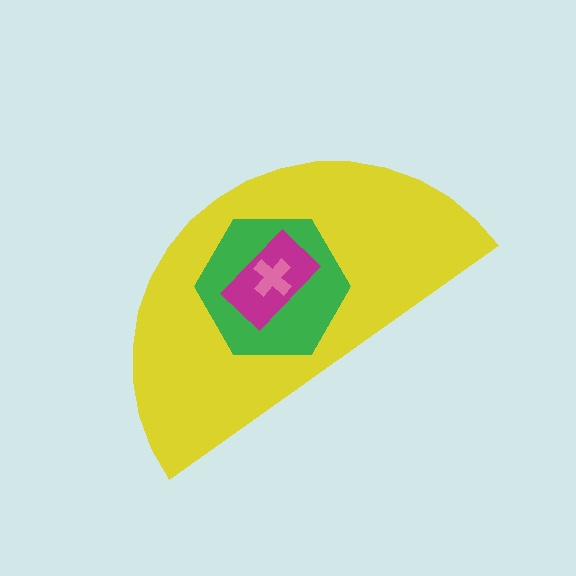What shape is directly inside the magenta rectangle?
The pink cross.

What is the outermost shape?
The yellow semicircle.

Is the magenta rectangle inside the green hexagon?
Yes.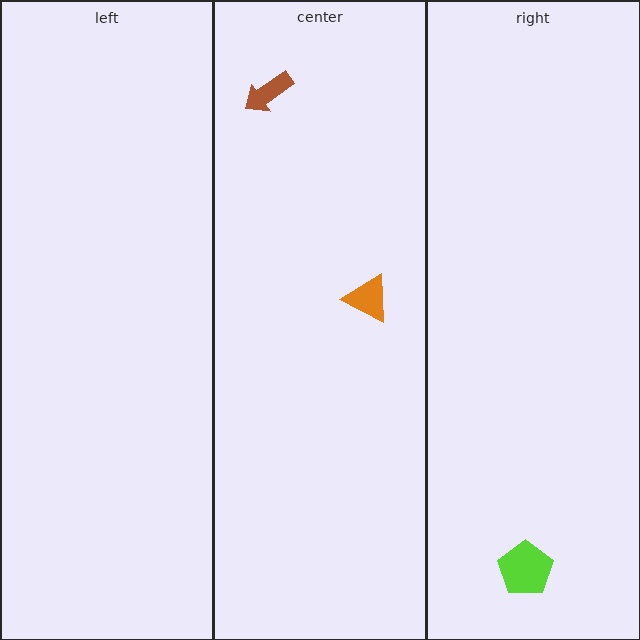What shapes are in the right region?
The lime pentagon.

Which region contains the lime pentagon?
The right region.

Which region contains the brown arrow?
The center region.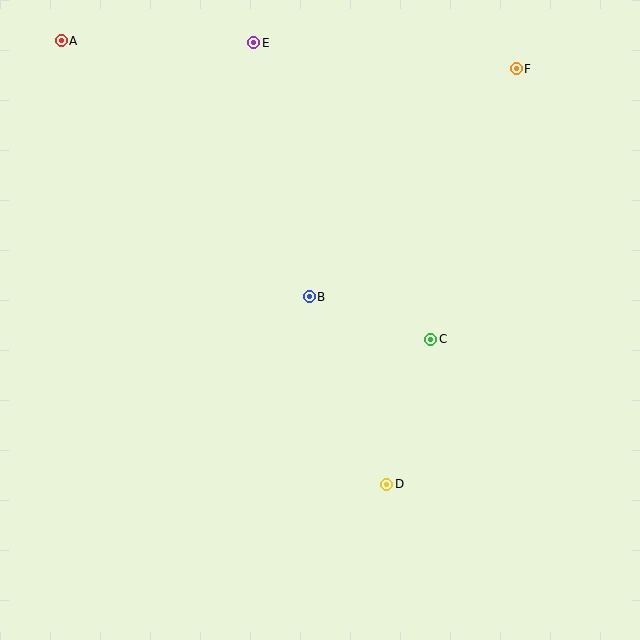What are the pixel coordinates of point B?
Point B is at (309, 297).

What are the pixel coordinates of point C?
Point C is at (431, 339).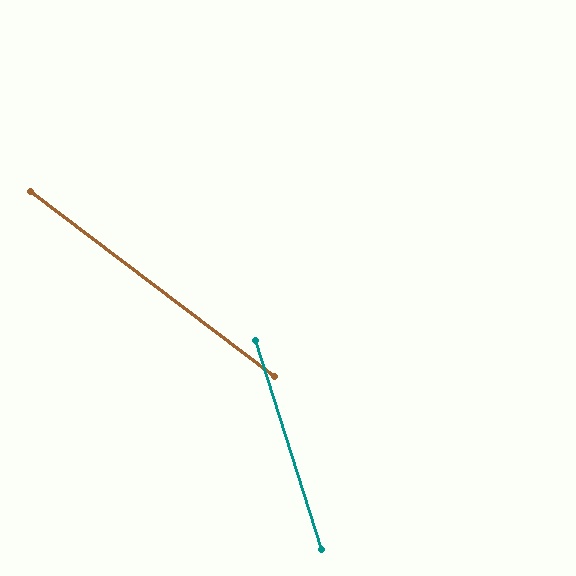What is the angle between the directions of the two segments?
Approximately 35 degrees.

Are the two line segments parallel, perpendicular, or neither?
Neither parallel nor perpendicular — they differ by about 35°.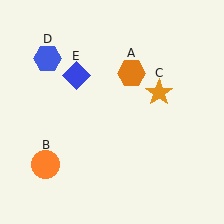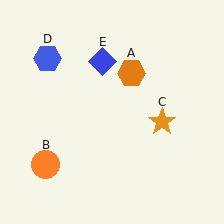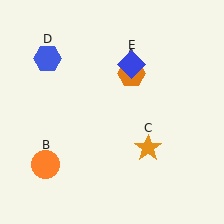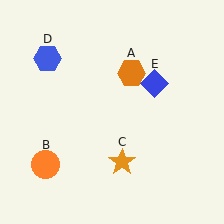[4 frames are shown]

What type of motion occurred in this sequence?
The orange star (object C), blue diamond (object E) rotated clockwise around the center of the scene.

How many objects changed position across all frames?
2 objects changed position: orange star (object C), blue diamond (object E).